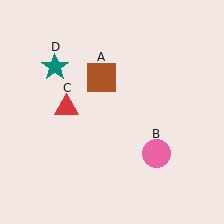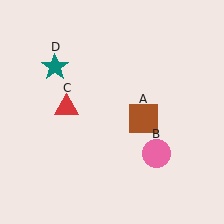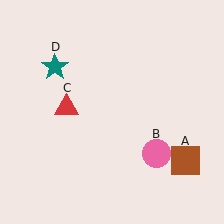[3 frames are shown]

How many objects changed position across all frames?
1 object changed position: brown square (object A).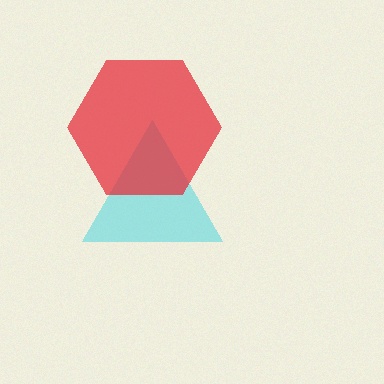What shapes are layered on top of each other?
The layered shapes are: a cyan triangle, a red hexagon.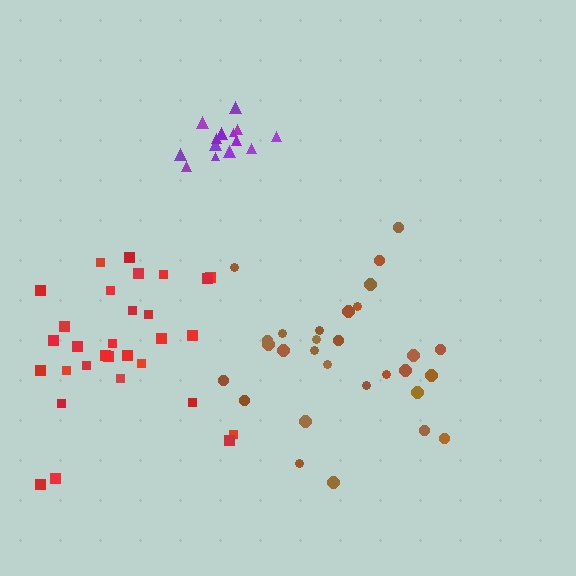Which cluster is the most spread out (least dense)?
Brown.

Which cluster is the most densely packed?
Purple.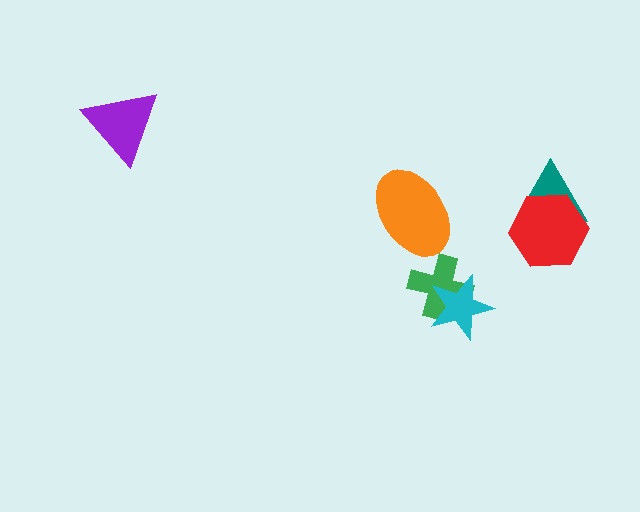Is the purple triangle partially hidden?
No, no other shape covers it.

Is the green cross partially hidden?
Yes, it is partially covered by another shape.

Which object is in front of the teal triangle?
The red hexagon is in front of the teal triangle.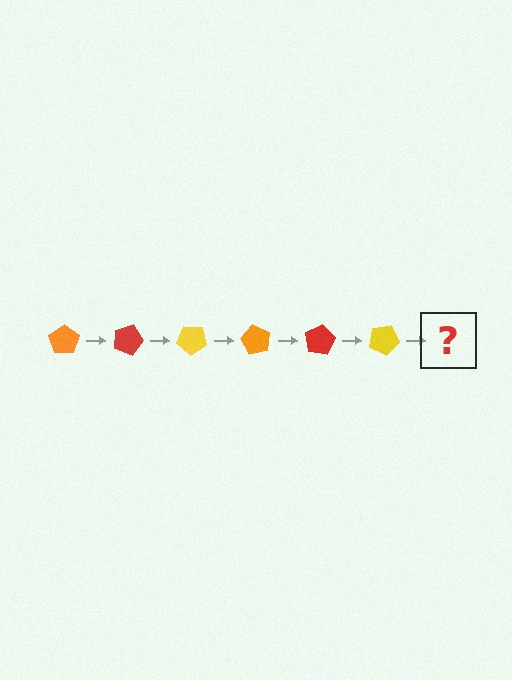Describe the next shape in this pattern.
It should be an orange pentagon, rotated 120 degrees from the start.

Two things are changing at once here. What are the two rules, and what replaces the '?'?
The two rules are that it rotates 20 degrees each step and the color cycles through orange, red, and yellow. The '?' should be an orange pentagon, rotated 120 degrees from the start.